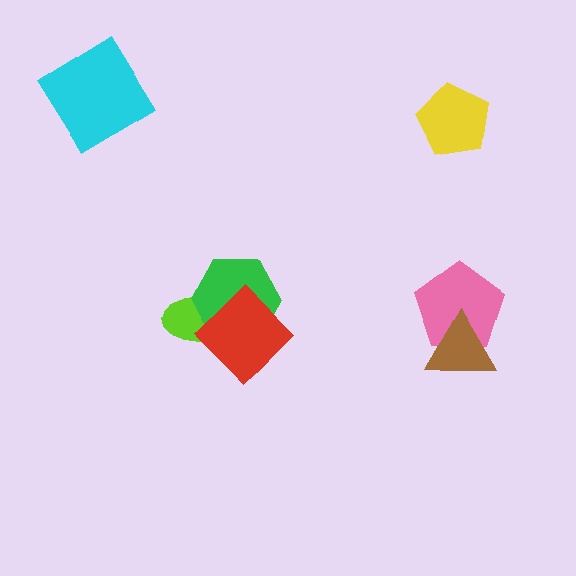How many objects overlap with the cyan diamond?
0 objects overlap with the cyan diamond.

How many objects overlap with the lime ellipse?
2 objects overlap with the lime ellipse.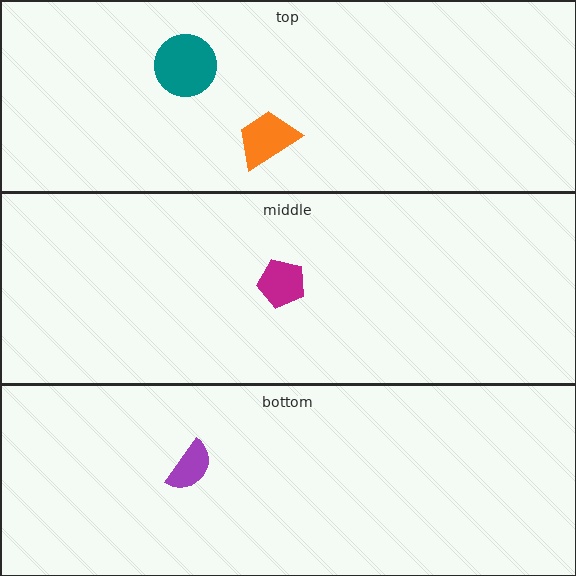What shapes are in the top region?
The orange trapezoid, the teal circle.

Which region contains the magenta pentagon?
The middle region.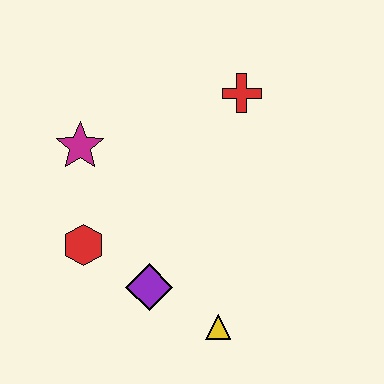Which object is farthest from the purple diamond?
The red cross is farthest from the purple diamond.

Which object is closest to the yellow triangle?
The purple diamond is closest to the yellow triangle.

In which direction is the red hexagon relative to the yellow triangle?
The red hexagon is to the left of the yellow triangle.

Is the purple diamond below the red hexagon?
Yes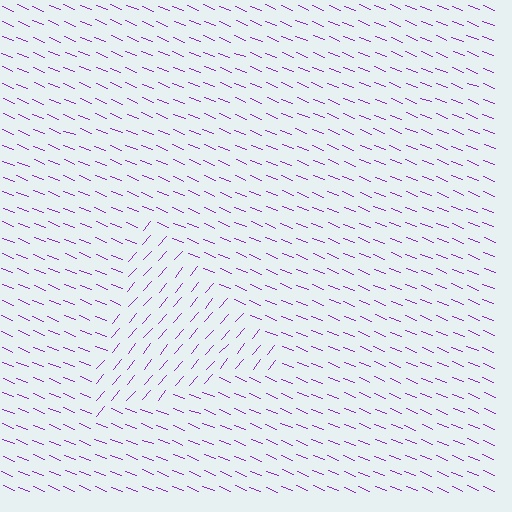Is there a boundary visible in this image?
Yes, there is a texture boundary formed by a change in line orientation.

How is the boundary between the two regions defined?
The boundary is defined purely by a change in line orientation (approximately 71 degrees difference). All lines are the same color and thickness.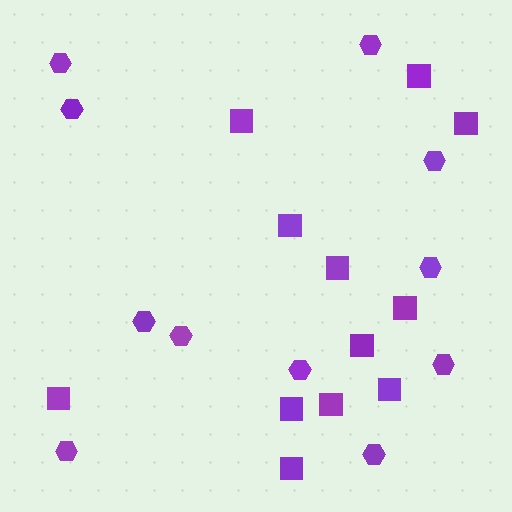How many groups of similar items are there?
There are 2 groups: one group of squares (12) and one group of hexagons (11).